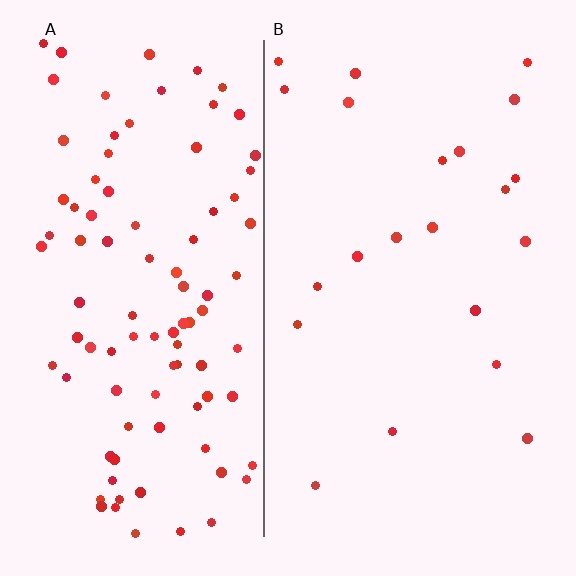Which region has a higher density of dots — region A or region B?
A (the left).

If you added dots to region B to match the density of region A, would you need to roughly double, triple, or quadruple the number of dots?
Approximately quadruple.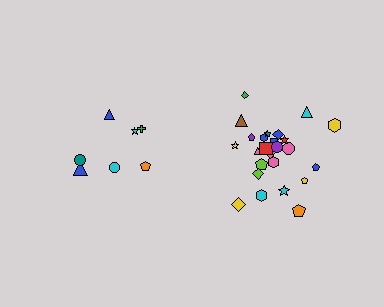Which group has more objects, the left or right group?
The right group.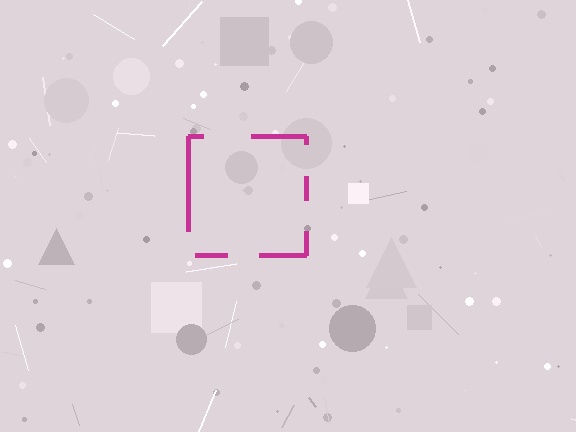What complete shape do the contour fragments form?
The contour fragments form a square.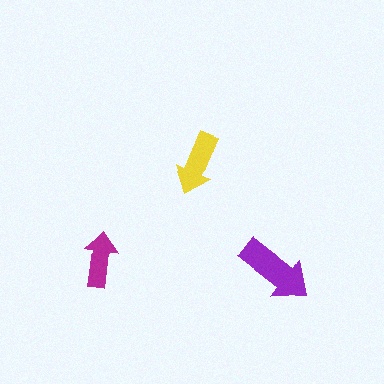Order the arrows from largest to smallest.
the purple one, the yellow one, the magenta one.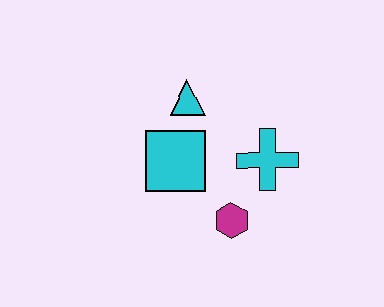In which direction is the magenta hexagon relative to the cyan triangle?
The magenta hexagon is below the cyan triangle.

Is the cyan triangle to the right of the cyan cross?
No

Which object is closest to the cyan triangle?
The cyan square is closest to the cyan triangle.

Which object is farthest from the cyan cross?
The cyan triangle is farthest from the cyan cross.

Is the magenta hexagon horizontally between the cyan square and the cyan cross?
Yes